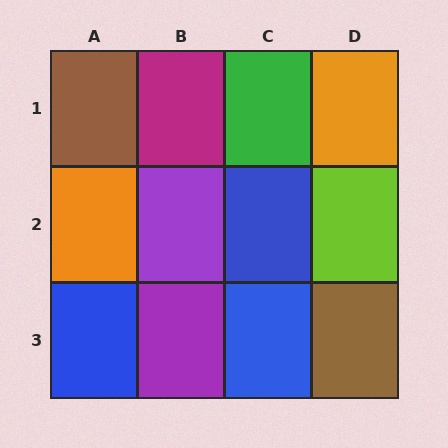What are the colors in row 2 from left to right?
Orange, purple, blue, lime.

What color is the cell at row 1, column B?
Magenta.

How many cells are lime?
1 cell is lime.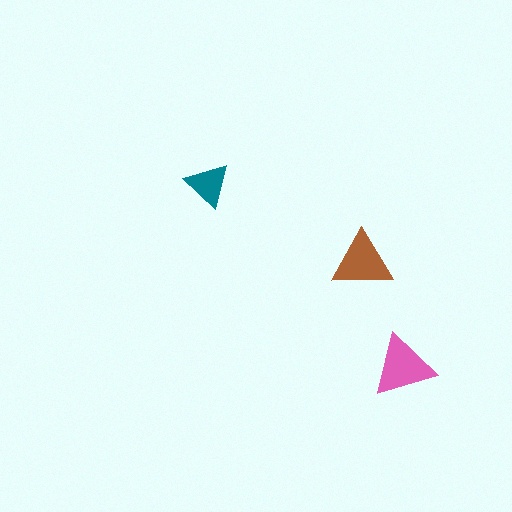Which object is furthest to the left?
The teal triangle is leftmost.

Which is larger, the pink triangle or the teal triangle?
The pink one.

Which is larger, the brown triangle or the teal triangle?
The brown one.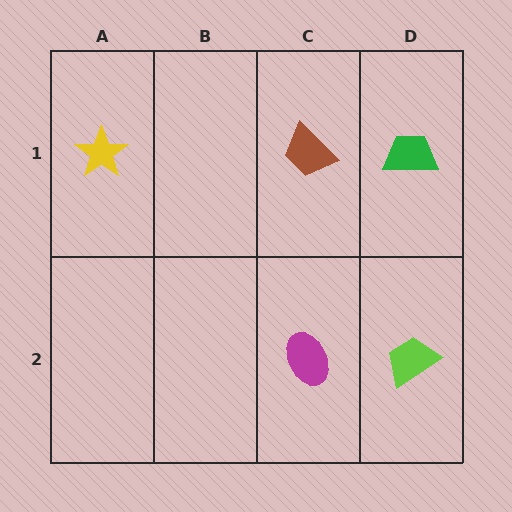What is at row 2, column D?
A lime trapezoid.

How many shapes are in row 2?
2 shapes.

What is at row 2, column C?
A magenta ellipse.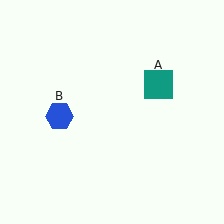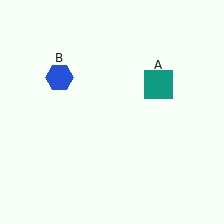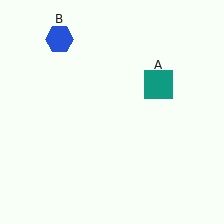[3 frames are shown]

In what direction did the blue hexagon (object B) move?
The blue hexagon (object B) moved up.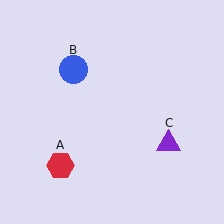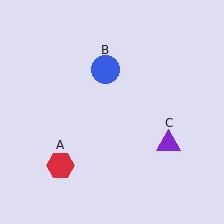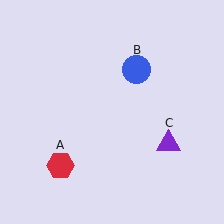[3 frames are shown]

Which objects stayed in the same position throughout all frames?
Red hexagon (object A) and purple triangle (object C) remained stationary.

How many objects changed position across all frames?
1 object changed position: blue circle (object B).